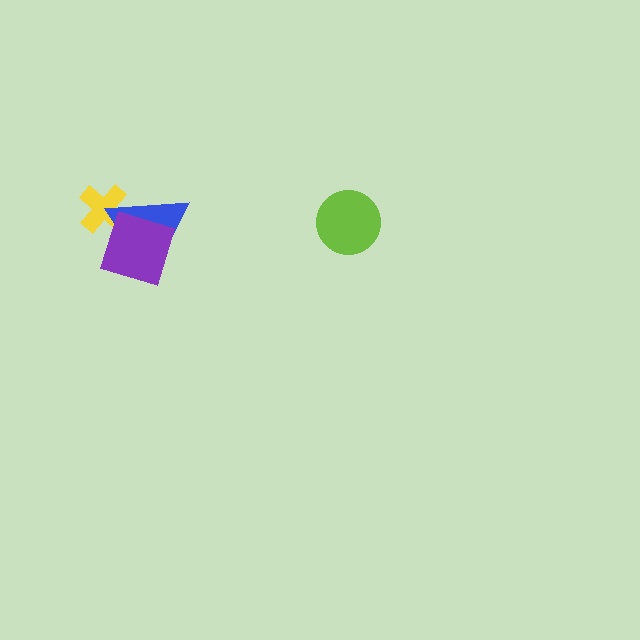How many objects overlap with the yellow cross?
2 objects overlap with the yellow cross.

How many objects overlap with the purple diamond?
2 objects overlap with the purple diamond.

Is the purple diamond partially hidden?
No, no other shape covers it.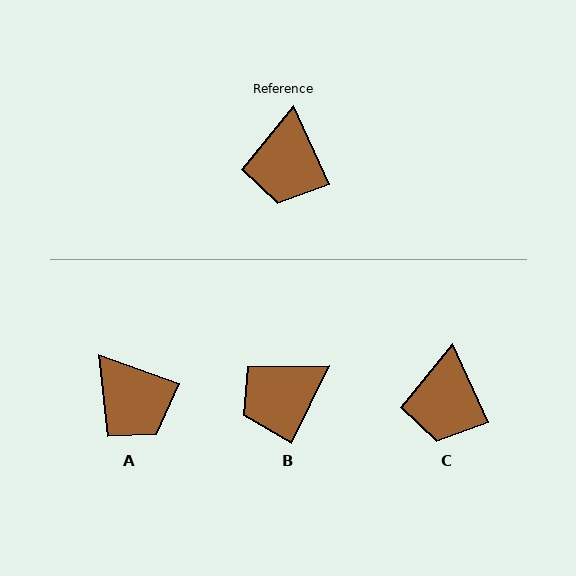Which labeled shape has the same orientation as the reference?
C.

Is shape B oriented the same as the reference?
No, it is off by about 50 degrees.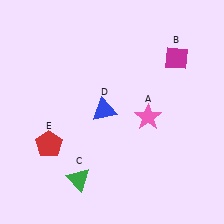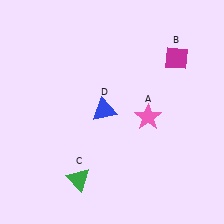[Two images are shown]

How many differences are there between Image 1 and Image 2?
There is 1 difference between the two images.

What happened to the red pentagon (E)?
The red pentagon (E) was removed in Image 2. It was in the bottom-left area of Image 1.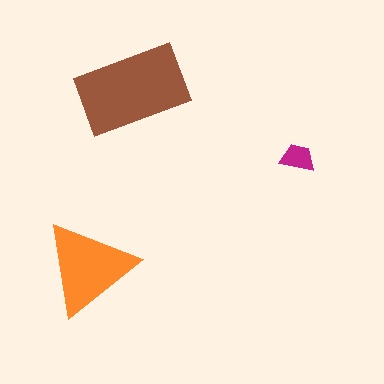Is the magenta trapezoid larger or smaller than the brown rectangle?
Smaller.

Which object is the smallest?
The magenta trapezoid.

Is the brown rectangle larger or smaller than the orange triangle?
Larger.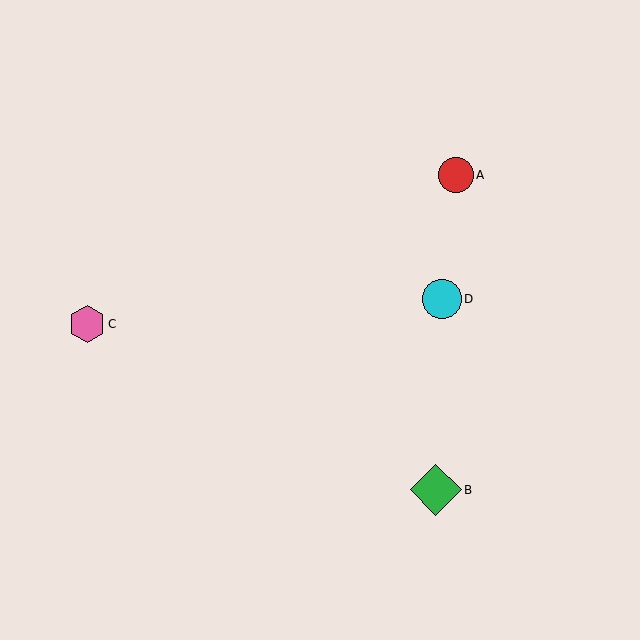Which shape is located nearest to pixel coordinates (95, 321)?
The pink hexagon (labeled C) at (87, 324) is nearest to that location.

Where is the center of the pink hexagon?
The center of the pink hexagon is at (87, 324).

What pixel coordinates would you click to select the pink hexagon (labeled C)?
Click at (87, 324) to select the pink hexagon C.